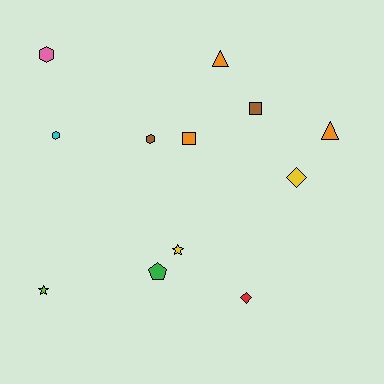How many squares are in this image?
There are 2 squares.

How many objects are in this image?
There are 12 objects.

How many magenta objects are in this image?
There are no magenta objects.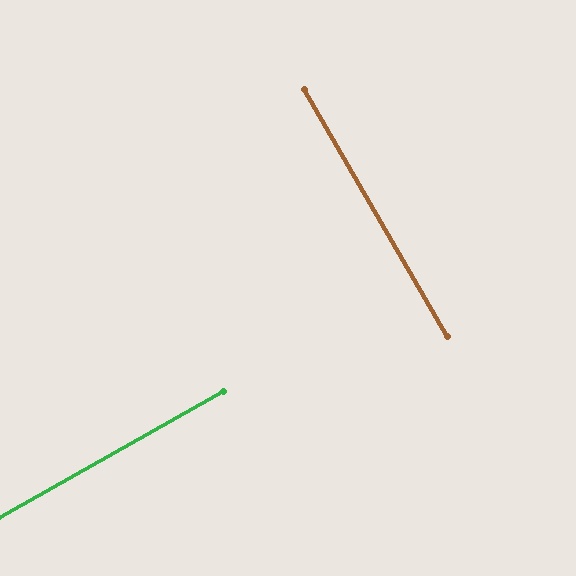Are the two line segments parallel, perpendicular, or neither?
Perpendicular — they meet at approximately 89°.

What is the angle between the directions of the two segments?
Approximately 89 degrees.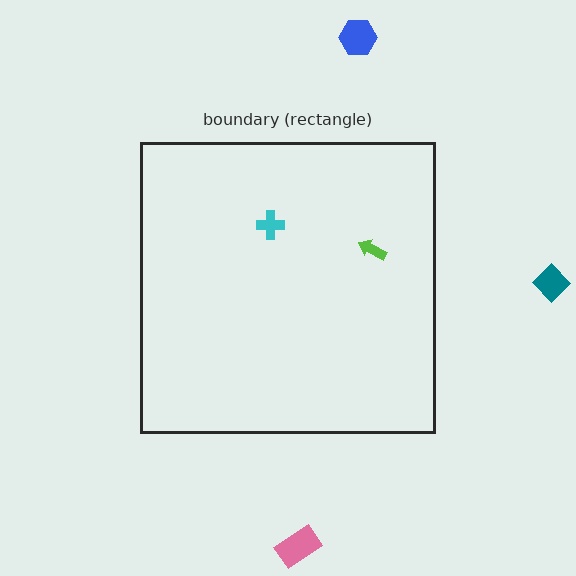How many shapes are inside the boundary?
2 inside, 3 outside.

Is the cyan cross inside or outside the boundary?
Inside.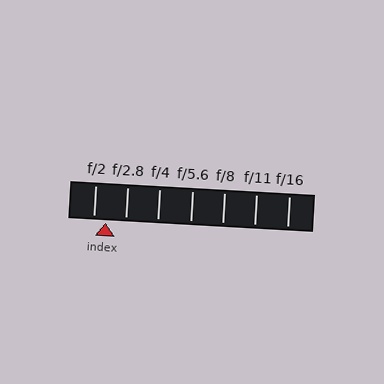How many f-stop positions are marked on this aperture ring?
There are 7 f-stop positions marked.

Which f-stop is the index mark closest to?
The index mark is closest to f/2.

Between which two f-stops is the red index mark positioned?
The index mark is between f/2 and f/2.8.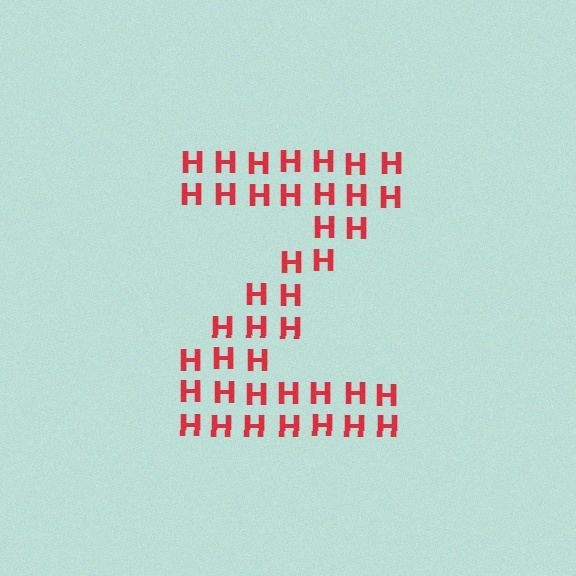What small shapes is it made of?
It is made of small letter H's.